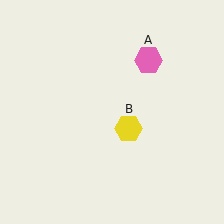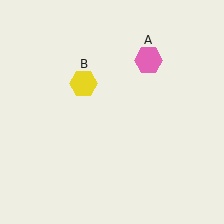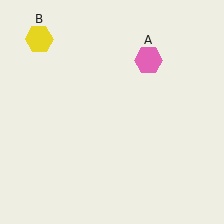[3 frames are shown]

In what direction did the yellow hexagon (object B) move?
The yellow hexagon (object B) moved up and to the left.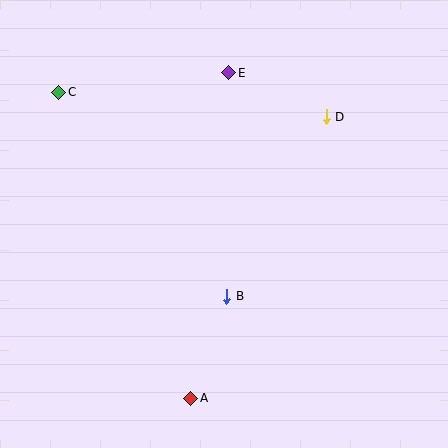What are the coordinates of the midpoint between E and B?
The midpoint between E and B is at (228, 184).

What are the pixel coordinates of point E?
Point E is at (229, 73).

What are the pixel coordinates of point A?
Point A is at (191, 398).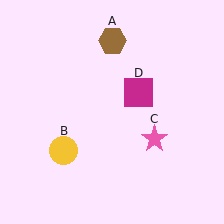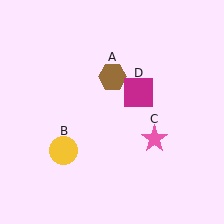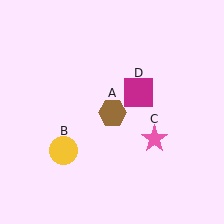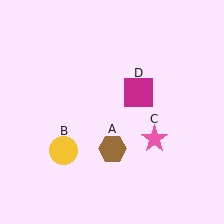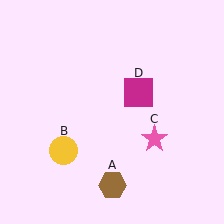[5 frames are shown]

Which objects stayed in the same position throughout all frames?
Yellow circle (object B) and pink star (object C) and magenta square (object D) remained stationary.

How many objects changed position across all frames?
1 object changed position: brown hexagon (object A).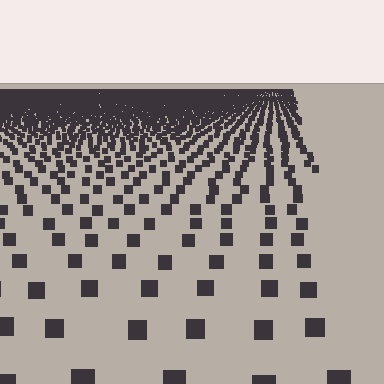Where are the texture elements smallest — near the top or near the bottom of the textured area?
Near the top.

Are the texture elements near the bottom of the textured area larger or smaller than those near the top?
Larger. Near the bottom, elements are closer to the viewer and appear at a bigger on-screen size.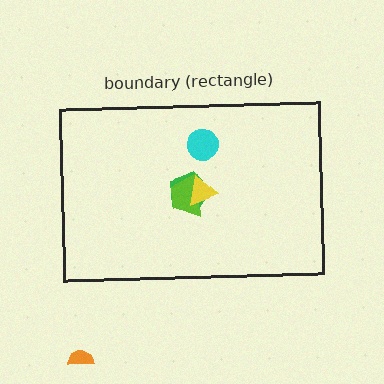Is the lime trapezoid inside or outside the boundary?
Inside.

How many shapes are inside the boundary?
4 inside, 1 outside.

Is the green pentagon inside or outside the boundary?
Inside.